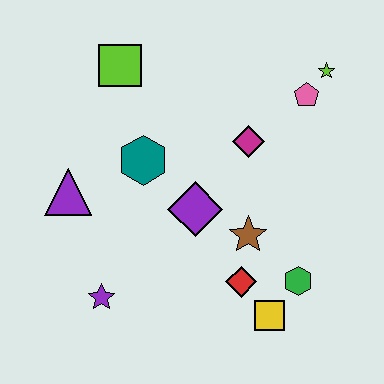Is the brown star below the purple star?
No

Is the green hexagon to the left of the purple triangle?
No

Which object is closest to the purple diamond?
The brown star is closest to the purple diamond.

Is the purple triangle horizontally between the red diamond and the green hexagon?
No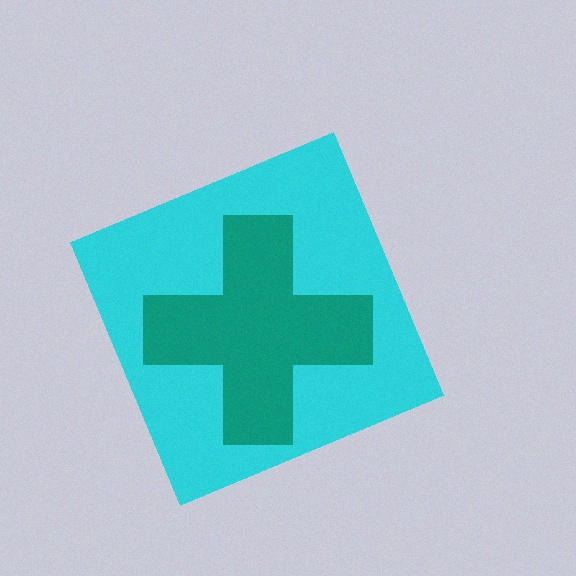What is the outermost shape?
The cyan diamond.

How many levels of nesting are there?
2.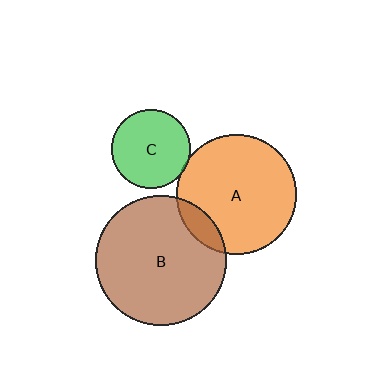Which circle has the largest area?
Circle B (brown).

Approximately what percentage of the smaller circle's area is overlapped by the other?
Approximately 10%.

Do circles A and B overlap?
Yes.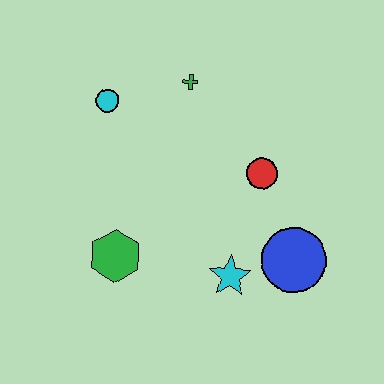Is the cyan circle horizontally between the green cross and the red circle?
No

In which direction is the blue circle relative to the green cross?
The blue circle is below the green cross.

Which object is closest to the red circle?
The blue circle is closest to the red circle.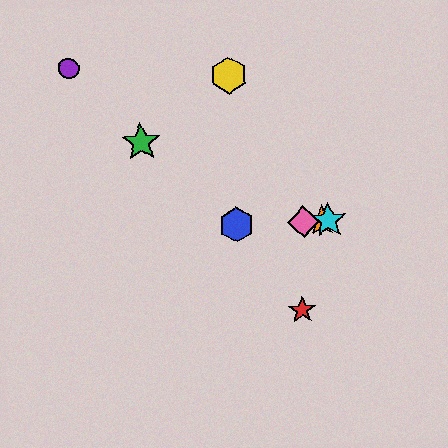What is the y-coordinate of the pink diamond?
The pink diamond is at y≈222.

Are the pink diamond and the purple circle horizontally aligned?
No, the pink diamond is at y≈222 and the purple circle is at y≈68.